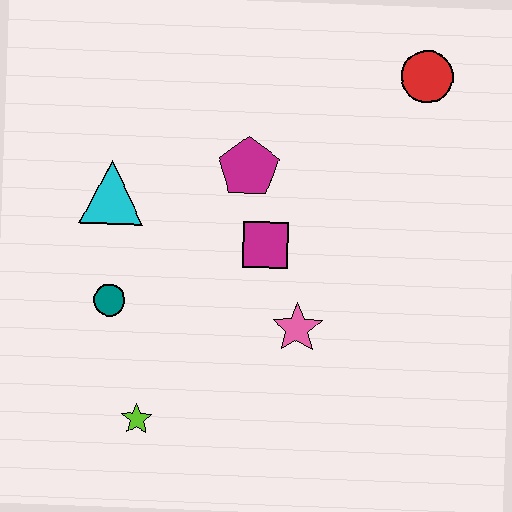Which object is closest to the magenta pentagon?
The magenta square is closest to the magenta pentagon.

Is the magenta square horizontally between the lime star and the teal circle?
No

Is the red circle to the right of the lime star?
Yes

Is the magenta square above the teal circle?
Yes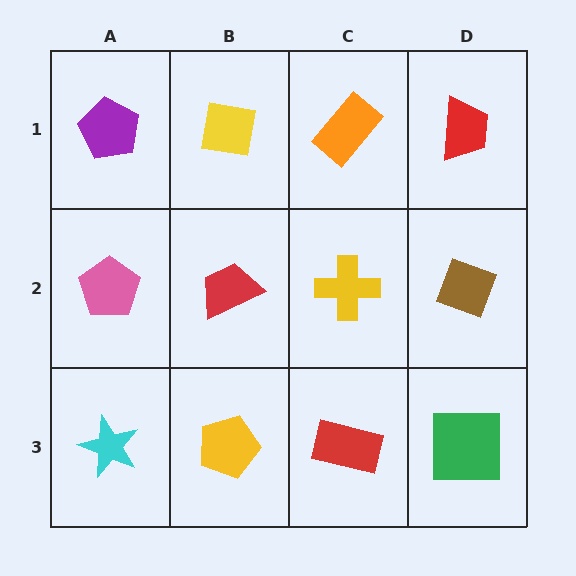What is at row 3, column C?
A red rectangle.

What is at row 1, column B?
A yellow square.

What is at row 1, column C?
An orange rectangle.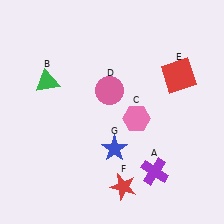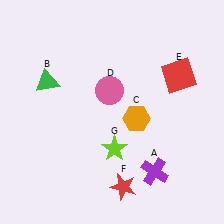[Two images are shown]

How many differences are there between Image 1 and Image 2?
There are 2 differences between the two images.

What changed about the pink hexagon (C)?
In Image 1, C is pink. In Image 2, it changed to orange.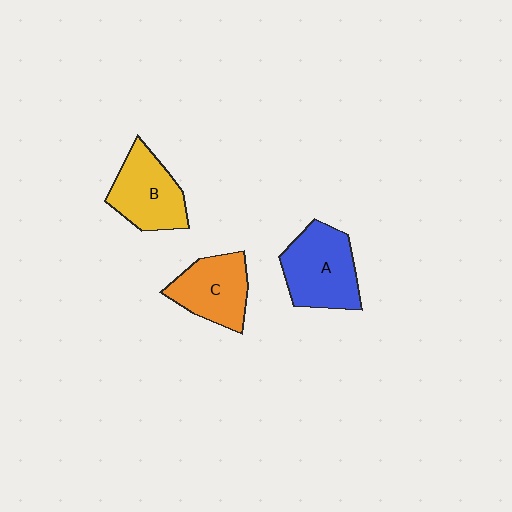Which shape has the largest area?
Shape A (blue).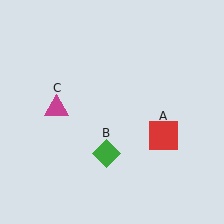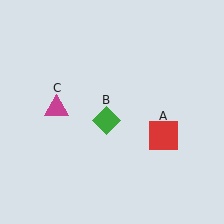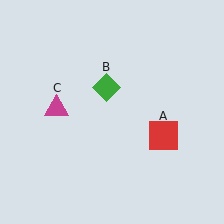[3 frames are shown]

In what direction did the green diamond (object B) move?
The green diamond (object B) moved up.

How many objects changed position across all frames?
1 object changed position: green diamond (object B).